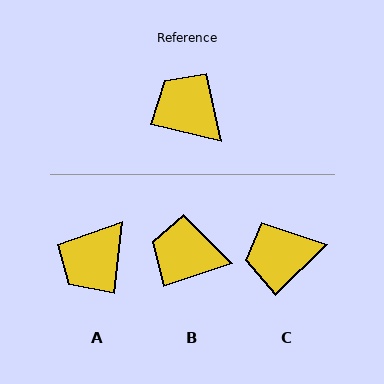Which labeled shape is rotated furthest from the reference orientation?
A, about 96 degrees away.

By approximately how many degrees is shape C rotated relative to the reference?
Approximately 58 degrees counter-clockwise.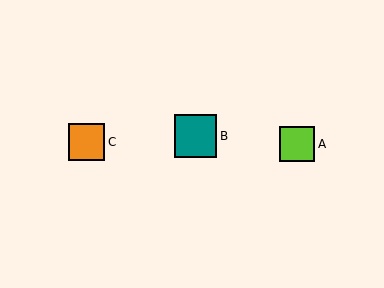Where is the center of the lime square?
The center of the lime square is at (297, 144).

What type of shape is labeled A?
Shape A is a lime square.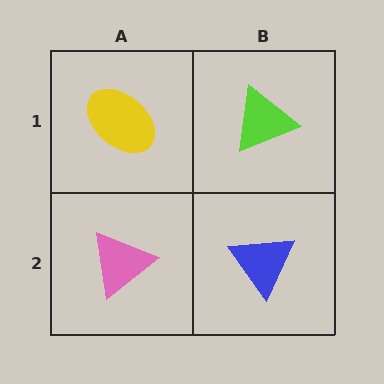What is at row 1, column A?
A yellow ellipse.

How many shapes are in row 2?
2 shapes.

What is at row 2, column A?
A pink triangle.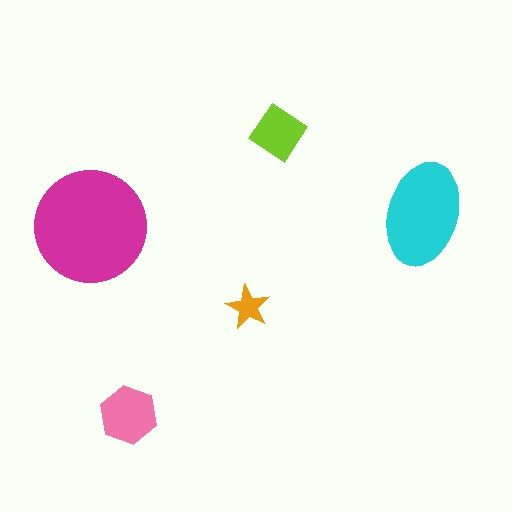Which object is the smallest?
The orange star.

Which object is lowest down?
The pink hexagon is bottommost.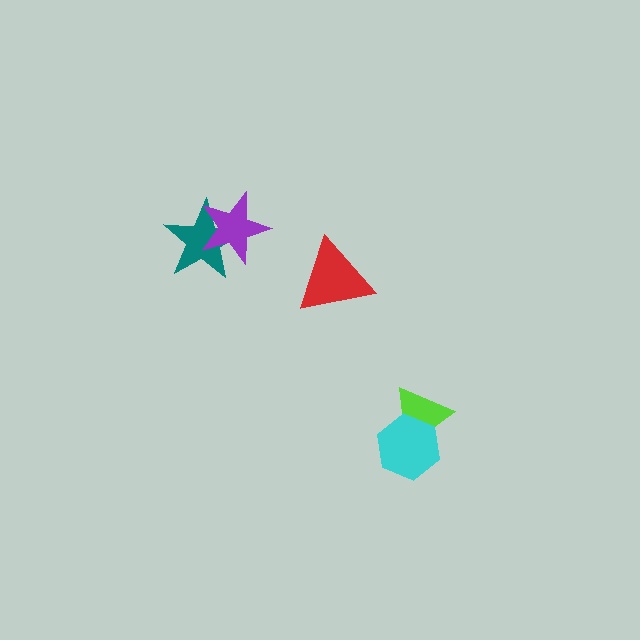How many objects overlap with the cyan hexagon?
1 object overlaps with the cyan hexagon.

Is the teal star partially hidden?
Yes, it is partially covered by another shape.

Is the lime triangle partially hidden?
Yes, it is partially covered by another shape.